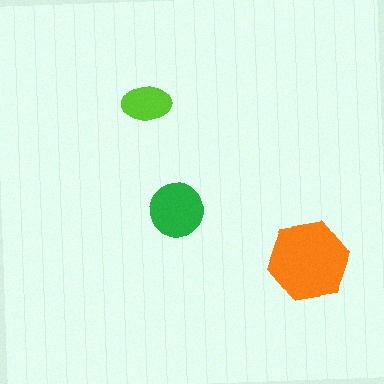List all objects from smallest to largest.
The lime ellipse, the green circle, the orange hexagon.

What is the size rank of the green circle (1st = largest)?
2nd.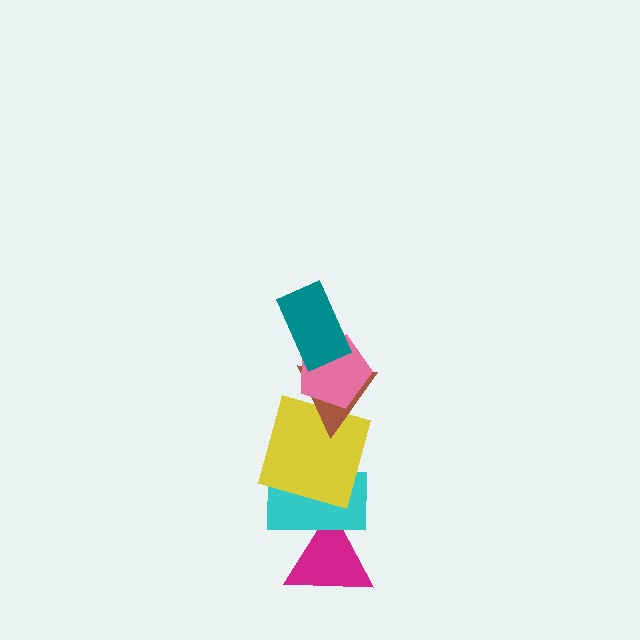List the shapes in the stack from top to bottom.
From top to bottom: the teal rectangle, the pink pentagon, the brown triangle, the yellow square, the cyan rectangle, the magenta triangle.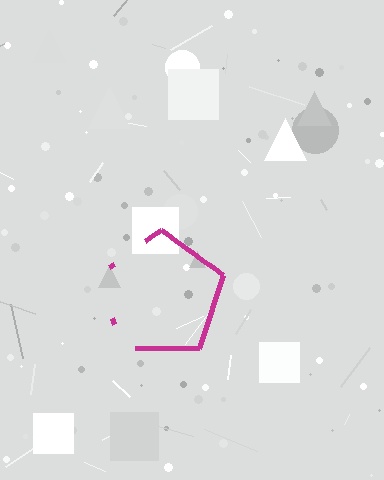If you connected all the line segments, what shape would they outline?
They would outline a pentagon.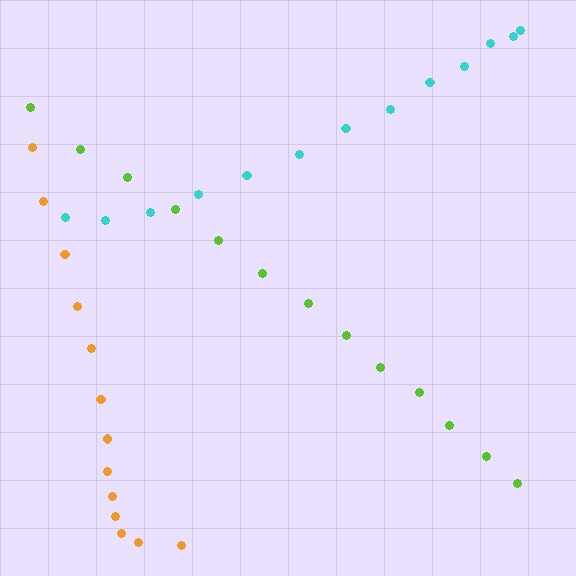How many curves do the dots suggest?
There are 3 distinct paths.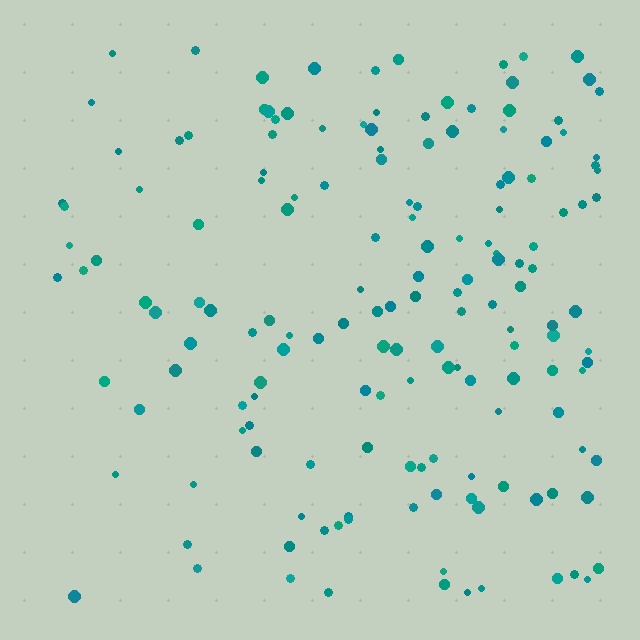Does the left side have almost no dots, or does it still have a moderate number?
Still a moderate number, just noticeably fewer than the right.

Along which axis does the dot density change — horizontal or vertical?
Horizontal.